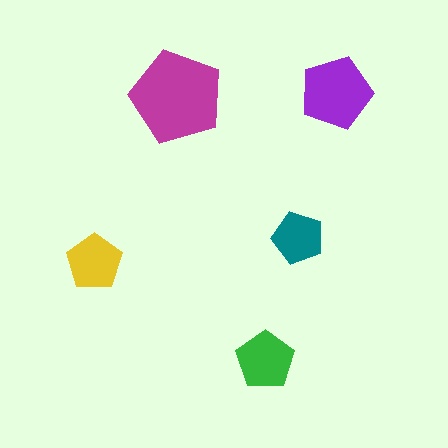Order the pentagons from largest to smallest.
the magenta one, the purple one, the green one, the yellow one, the teal one.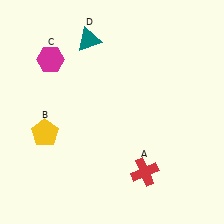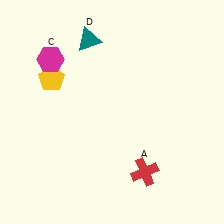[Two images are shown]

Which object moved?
The yellow pentagon (B) moved up.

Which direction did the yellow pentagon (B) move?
The yellow pentagon (B) moved up.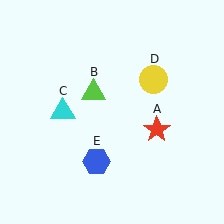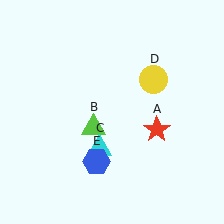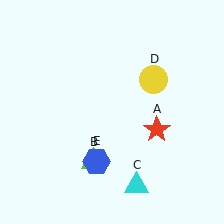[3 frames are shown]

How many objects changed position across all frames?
2 objects changed position: lime triangle (object B), cyan triangle (object C).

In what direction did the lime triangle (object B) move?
The lime triangle (object B) moved down.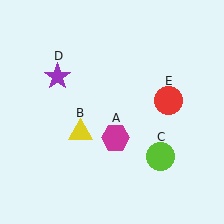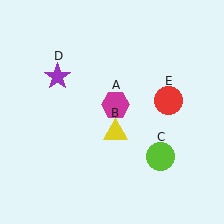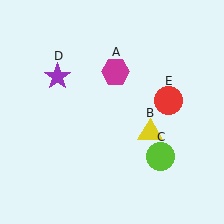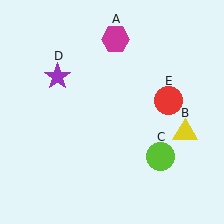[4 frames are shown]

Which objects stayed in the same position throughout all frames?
Lime circle (object C) and purple star (object D) and red circle (object E) remained stationary.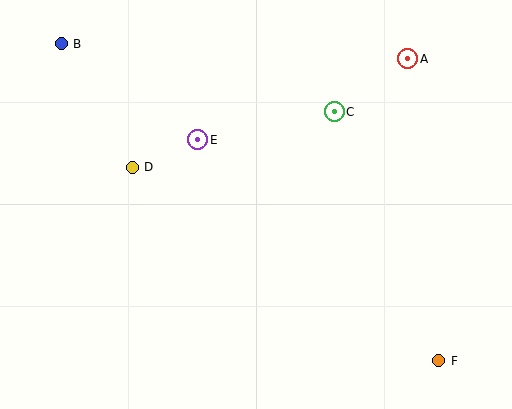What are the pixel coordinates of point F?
Point F is at (439, 361).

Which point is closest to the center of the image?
Point E at (198, 140) is closest to the center.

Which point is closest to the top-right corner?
Point A is closest to the top-right corner.